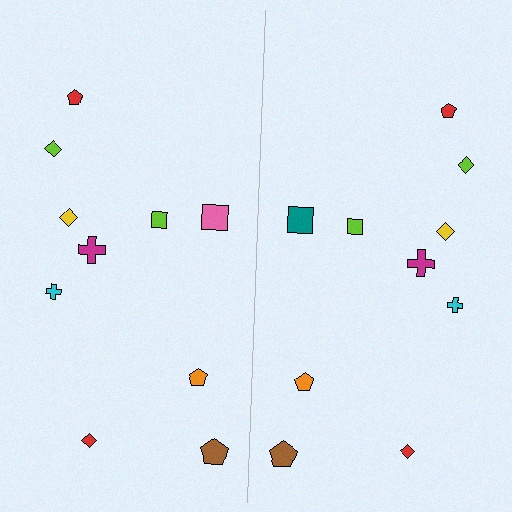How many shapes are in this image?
There are 20 shapes in this image.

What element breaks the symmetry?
The teal square on the right side breaks the symmetry — its mirror counterpart is pink.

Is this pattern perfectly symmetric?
No, the pattern is not perfectly symmetric. The teal square on the right side breaks the symmetry — its mirror counterpart is pink.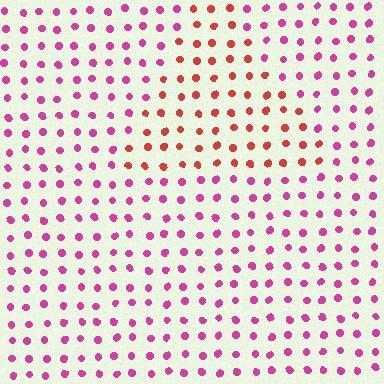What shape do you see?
I see a triangle.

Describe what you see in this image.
The image is filled with small magenta elements in a uniform arrangement. A triangle-shaped region is visible where the elements are tinted to a slightly different hue, forming a subtle color boundary.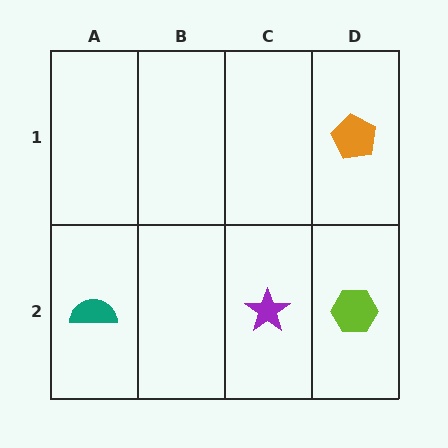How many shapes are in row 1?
1 shape.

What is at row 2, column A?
A teal semicircle.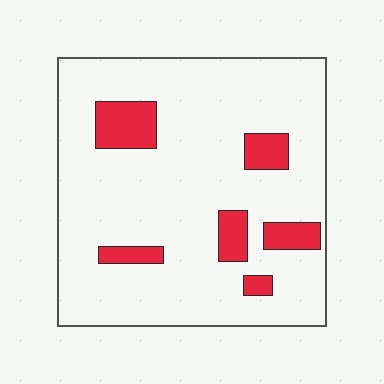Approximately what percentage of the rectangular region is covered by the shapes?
Approximately 15%.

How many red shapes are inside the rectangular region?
6.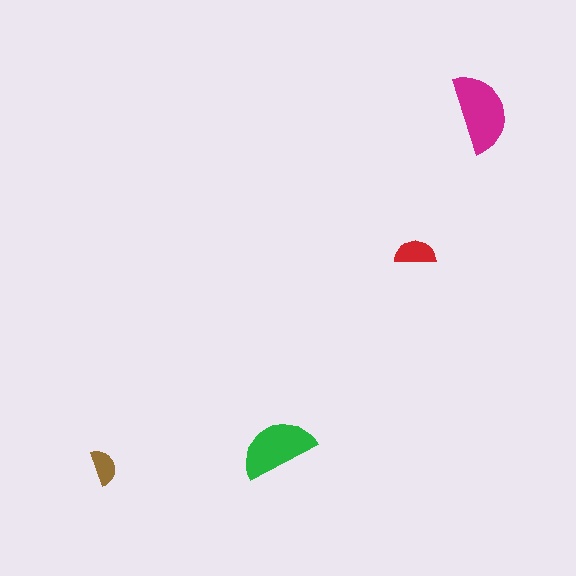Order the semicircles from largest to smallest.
the magenta one, the green one, the red one, the brown one.